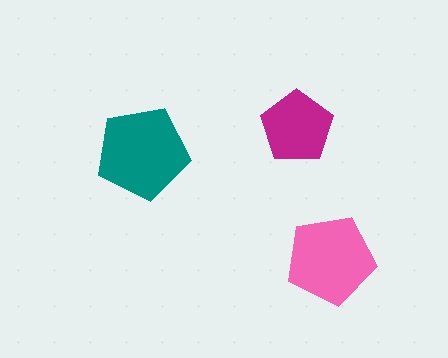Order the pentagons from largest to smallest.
the teal one, the pink one, the magenta one.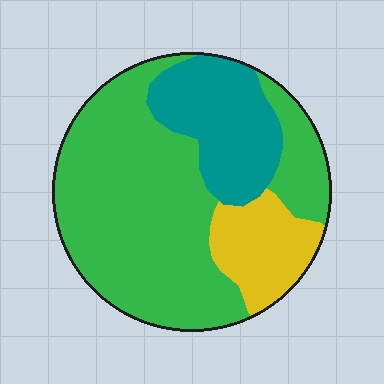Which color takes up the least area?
Yellow, at roughly 15%.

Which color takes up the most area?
Green, at roughly 65%.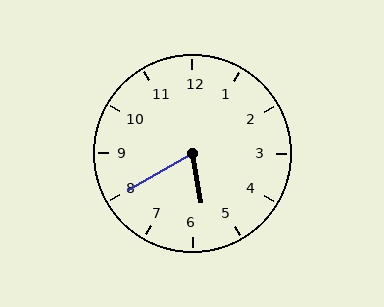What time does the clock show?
5:40.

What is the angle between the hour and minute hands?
Approximately 70 degrees.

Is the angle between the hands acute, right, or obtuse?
It is acute.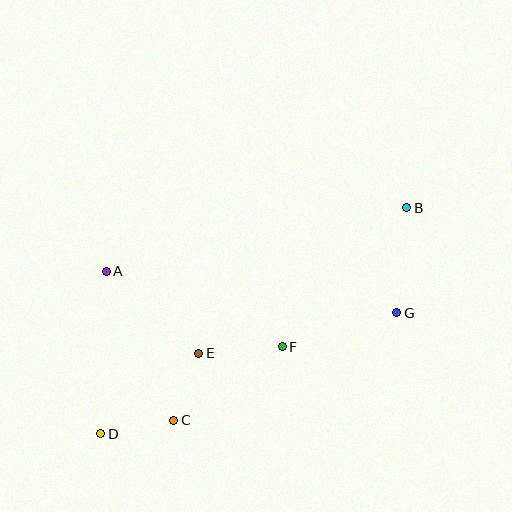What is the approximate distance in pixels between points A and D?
The distance between A and D is approximately 163 pixels.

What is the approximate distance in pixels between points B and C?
The distance between B and C is approximately 315 pixels.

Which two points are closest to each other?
Points C and E are closest to each other.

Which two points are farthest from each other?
Points B and D are farthest from each other.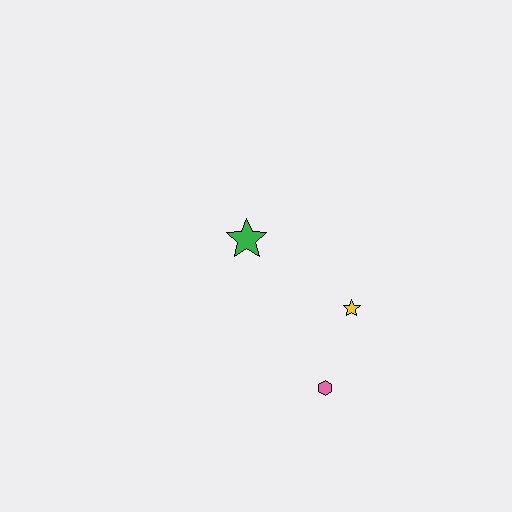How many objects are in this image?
There are 3 objects.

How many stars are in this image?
There are 2 stars.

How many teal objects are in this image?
There are no teal objects.